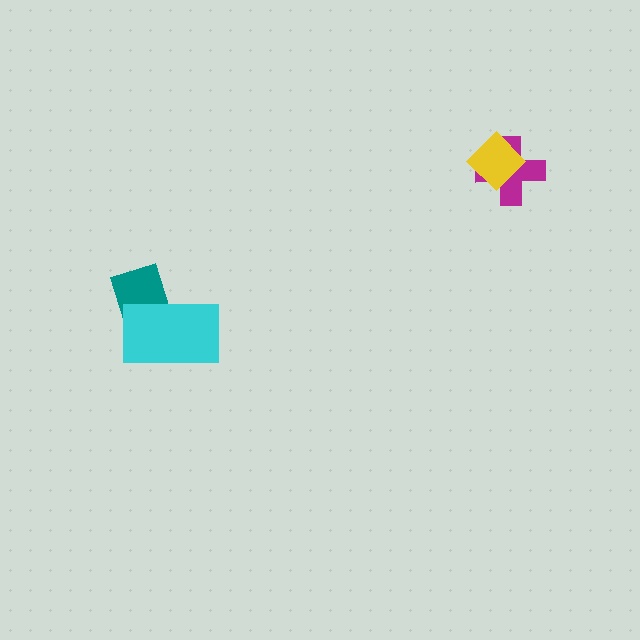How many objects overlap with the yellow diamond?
1 object overlaps with the yellow diamond.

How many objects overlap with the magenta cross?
1 object overlaps with the magenta cross.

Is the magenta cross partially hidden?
Yes, it is partially covered by another shape.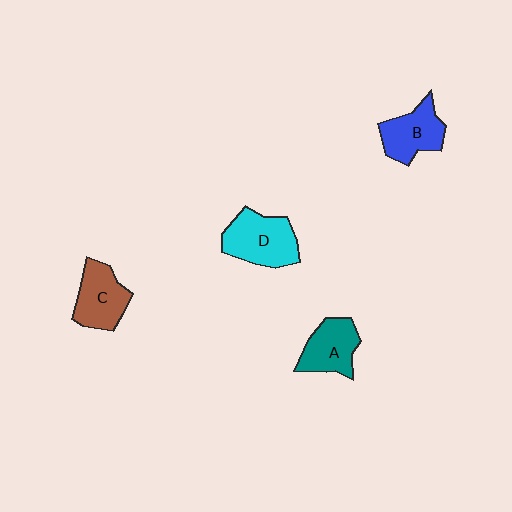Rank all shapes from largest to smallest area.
From largest to smallest: D (cyan), C (brown), B (blue), A (teal).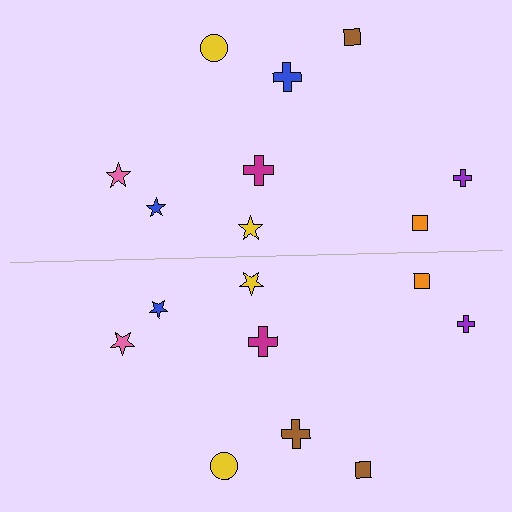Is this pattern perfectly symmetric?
No, the pattern is not perfectly symmetric. The brown cross on the bottom side breaks the symmetry — its mirror counterpart is blue.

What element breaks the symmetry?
The brown cross on the bottom side breaks the symmetry — its mirror counterpart is blue.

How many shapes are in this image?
There are 18 shapes in this image.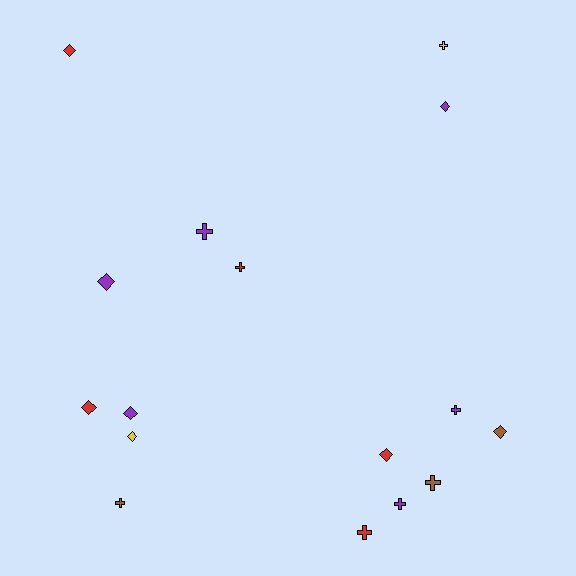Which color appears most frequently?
Purple, with 6 objects.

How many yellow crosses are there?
There is 1 yellow cross.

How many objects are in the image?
There are 16 objects.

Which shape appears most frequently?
Cross, with 8 objects.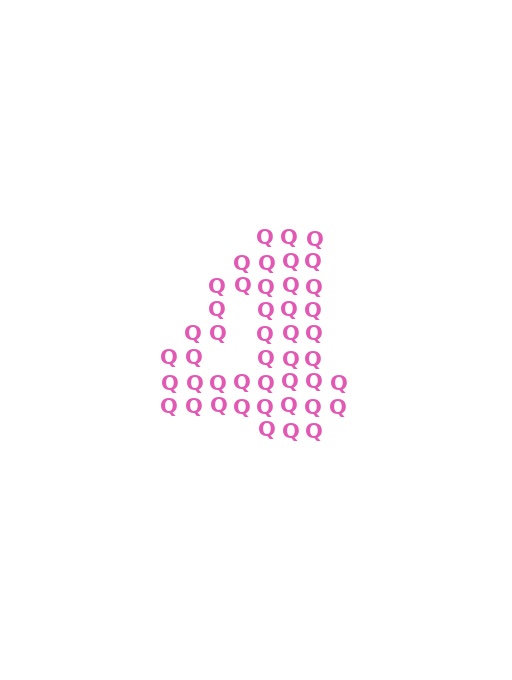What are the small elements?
The small elements are letter Q's.